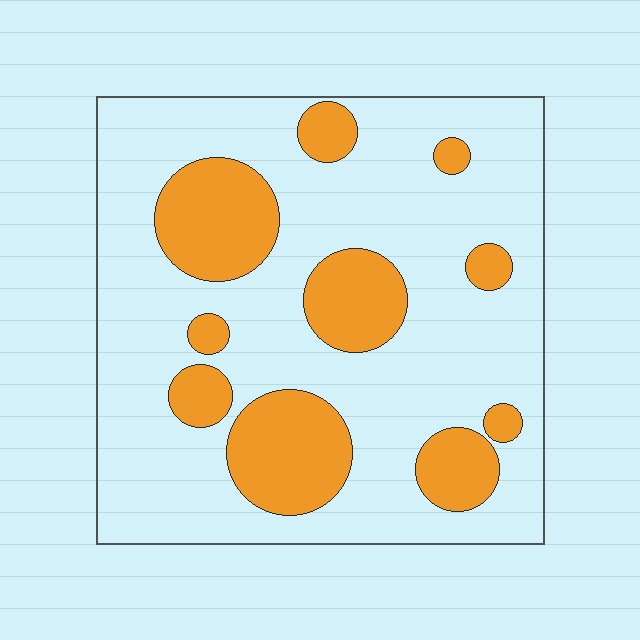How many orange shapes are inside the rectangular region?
10.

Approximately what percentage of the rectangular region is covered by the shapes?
Approximately 25%.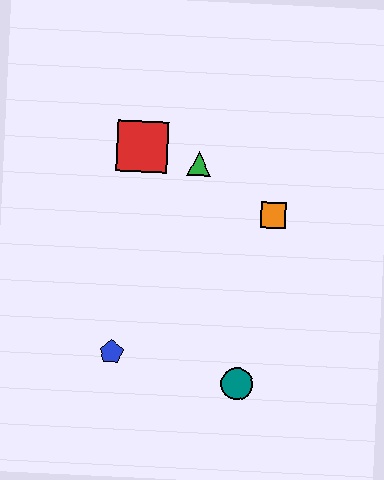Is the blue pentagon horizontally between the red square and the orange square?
No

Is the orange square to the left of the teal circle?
No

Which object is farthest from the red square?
The teal circle is farthest from the red square.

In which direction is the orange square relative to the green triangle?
The orange square is to the right of the green triangle.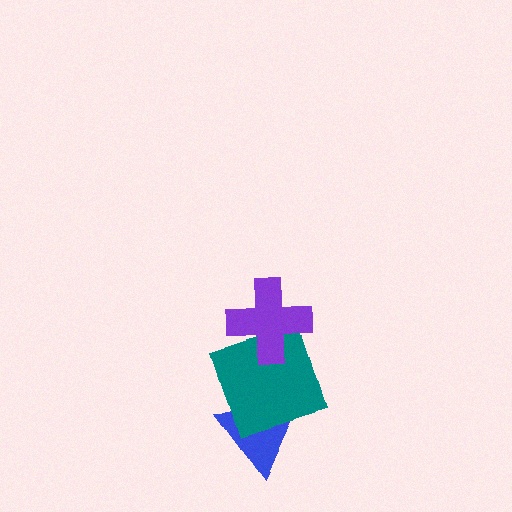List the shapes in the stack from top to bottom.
From top to bottom: the purple cross, the teal square, the blue triangle.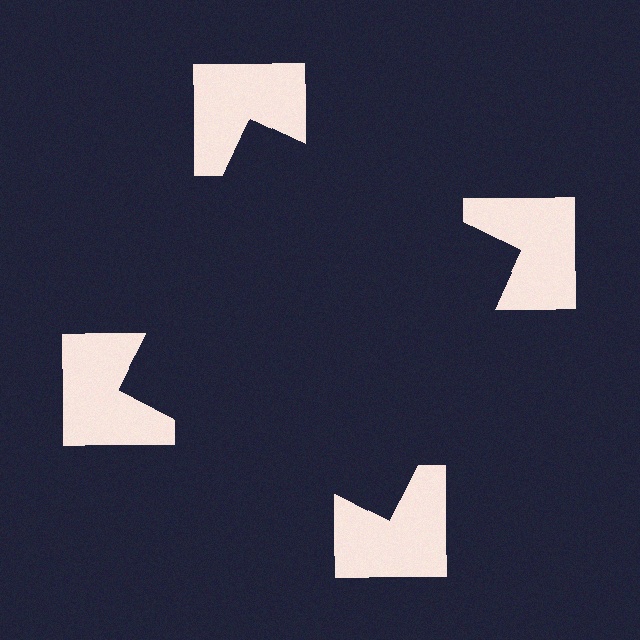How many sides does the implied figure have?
4 sides.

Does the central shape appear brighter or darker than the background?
It typically appears slightly darker than the background, even though no actual brightness change is drawn.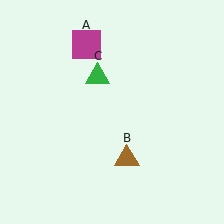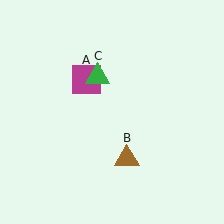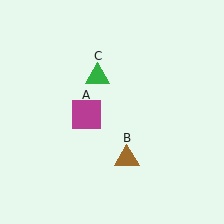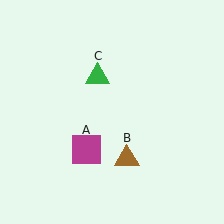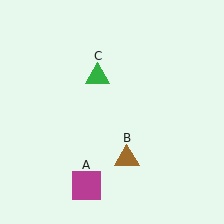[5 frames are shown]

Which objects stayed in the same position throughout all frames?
Brown triangle (object B) and green triangle (object C) remained stationary.